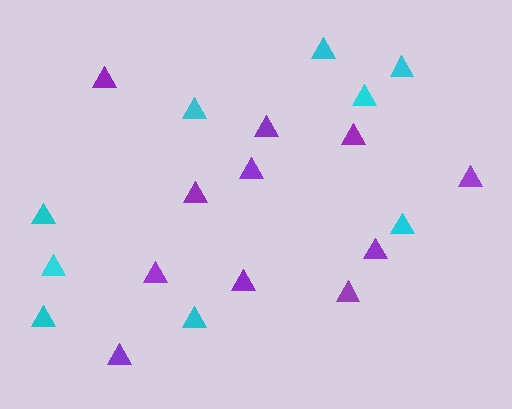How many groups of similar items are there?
There are 2 groups: one group of purple triangles (11) and one group of cyan triangles (9).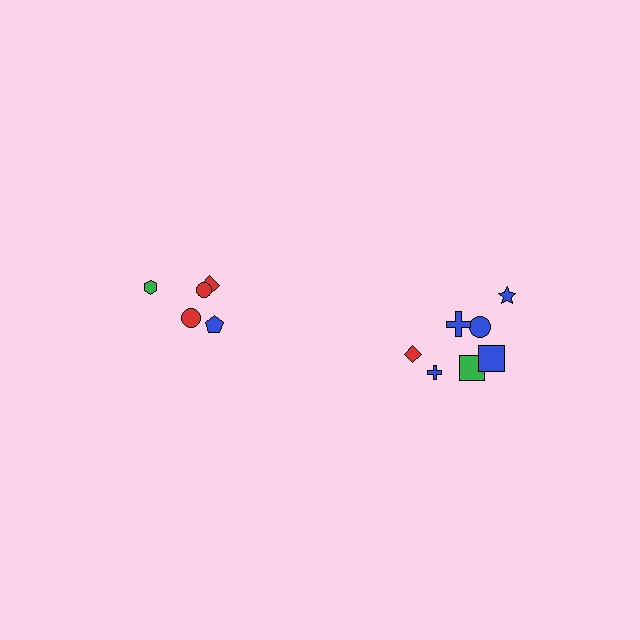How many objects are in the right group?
There are 7 objects.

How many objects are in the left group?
There are 5 objects.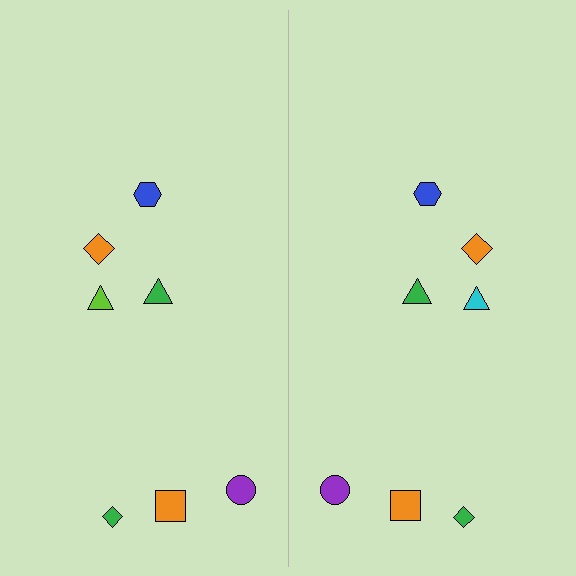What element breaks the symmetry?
The cyan triangle on the right side breaks the symmetry — its mirror counterpart is lime.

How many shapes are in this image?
There are 14 shapes in this image.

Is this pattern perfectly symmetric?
No, the pattern is not perfectly symmetric. The cyan triangle on the right side breaks the symmetry — its mirror counterpart is lime.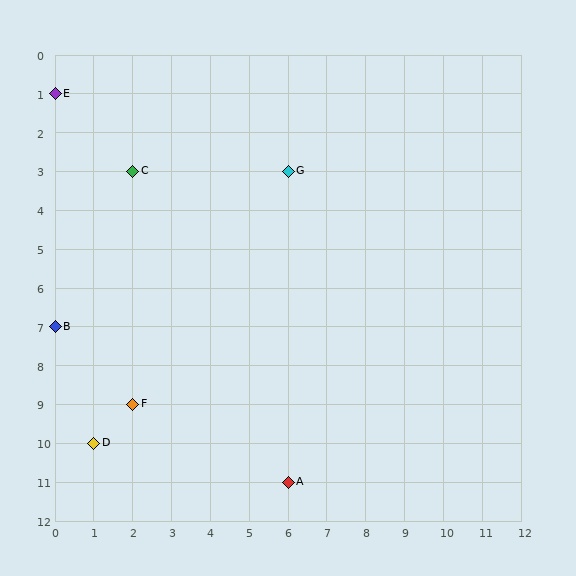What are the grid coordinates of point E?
Point E is at grid coordinates (0, 1).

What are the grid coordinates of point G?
Point G is at grid coordinates (6, 3).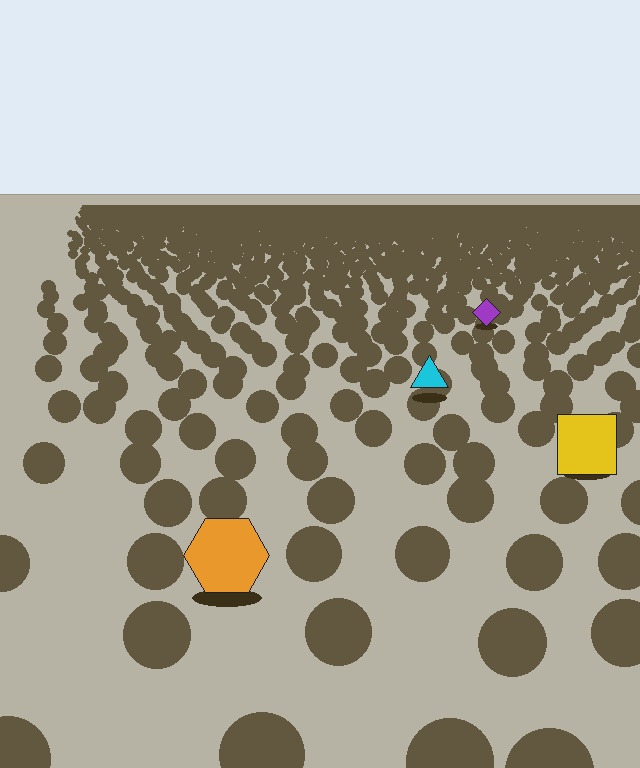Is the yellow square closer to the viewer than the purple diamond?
Yes. The yellow square is closer — you can tell from the texture gradient: the ground texture is coarser near it.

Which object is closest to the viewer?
The orange hexagon is closest. The texture marks near it are larger and more spread out.